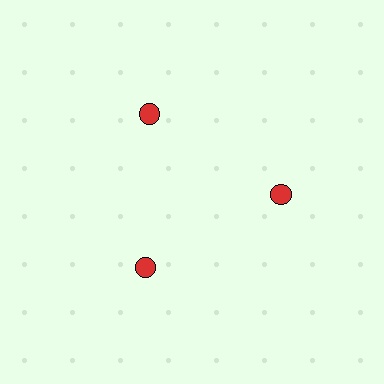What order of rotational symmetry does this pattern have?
This pattern has 3-fold rotational symmetry.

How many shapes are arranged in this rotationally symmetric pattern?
There are 3 shapes, arranged in 3 groups of 1.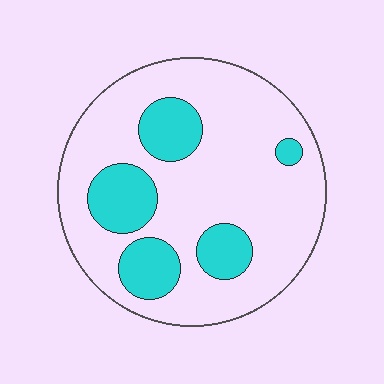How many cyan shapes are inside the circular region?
5.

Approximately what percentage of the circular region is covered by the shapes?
Approximately 25%.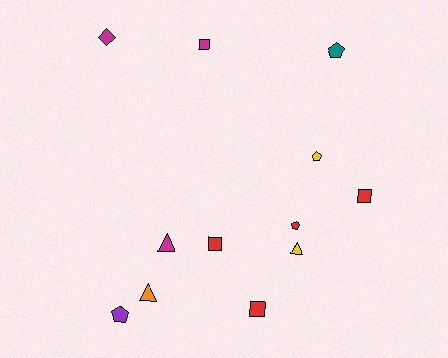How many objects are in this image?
There are 12 objects.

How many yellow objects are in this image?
There are 2 yellow objects.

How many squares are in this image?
There are 4 squares.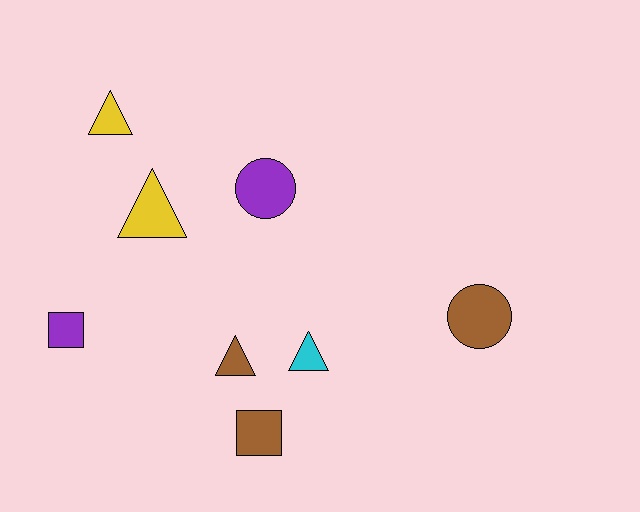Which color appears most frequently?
Brown, with 3 objects.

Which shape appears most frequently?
Triangle, with 4 objects.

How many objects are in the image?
There are 8 objects.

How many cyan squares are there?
There are no cyan squares.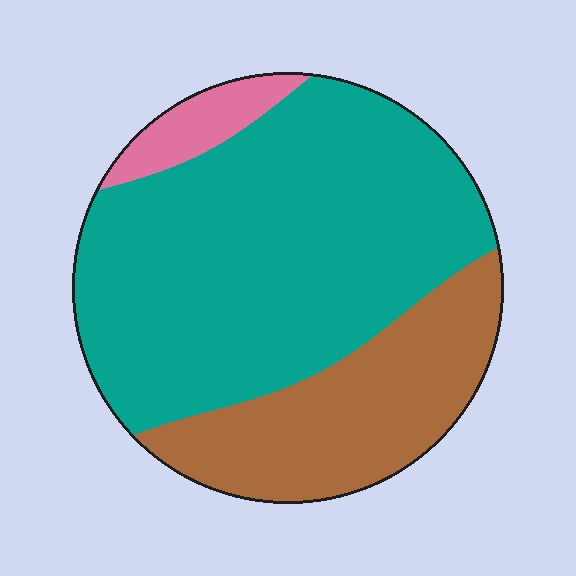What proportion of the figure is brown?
Brown covers about 30% of the figure.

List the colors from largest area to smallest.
From largest to smallest: teal, brown, pink.